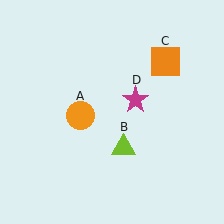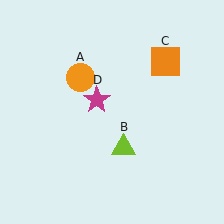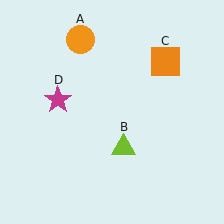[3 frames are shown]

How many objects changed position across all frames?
2 objects changed position: orange circle (object A), magenta star (object D).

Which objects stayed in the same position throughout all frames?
Lime triangle (object B) and orange square (object C) remained stationary.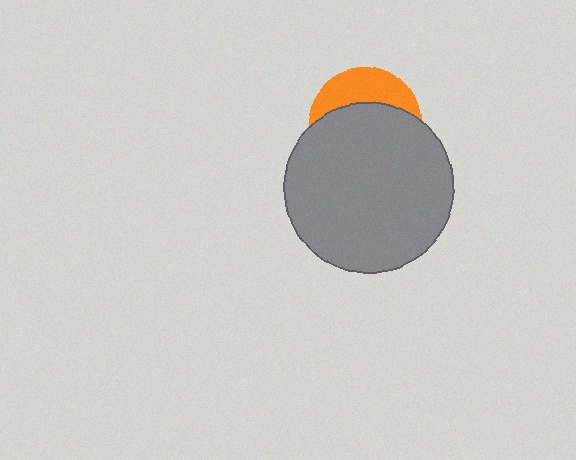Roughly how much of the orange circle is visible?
A small part of it is visible (roughly 33%).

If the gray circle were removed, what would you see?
You would see the complete orange circle.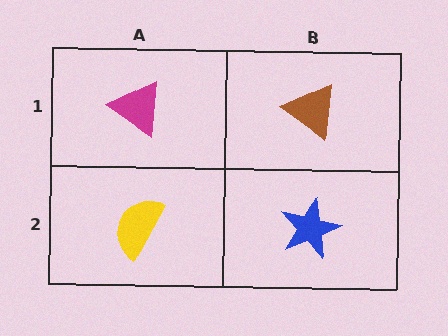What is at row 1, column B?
A brown triangle.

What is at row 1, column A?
A magenta triangle.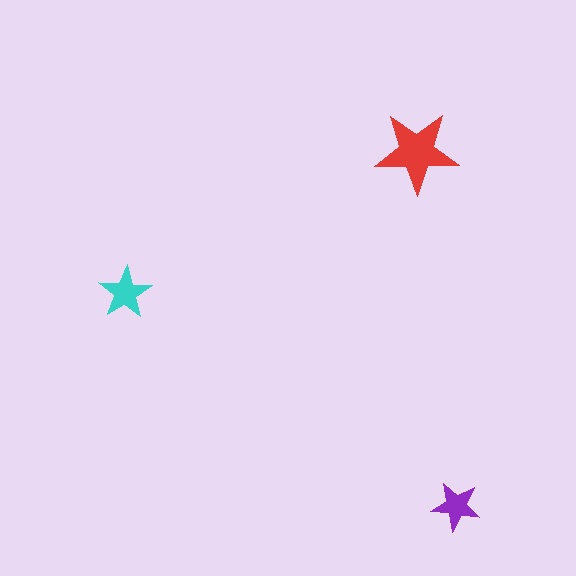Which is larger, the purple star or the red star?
The red one.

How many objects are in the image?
There are 3 objects in the image.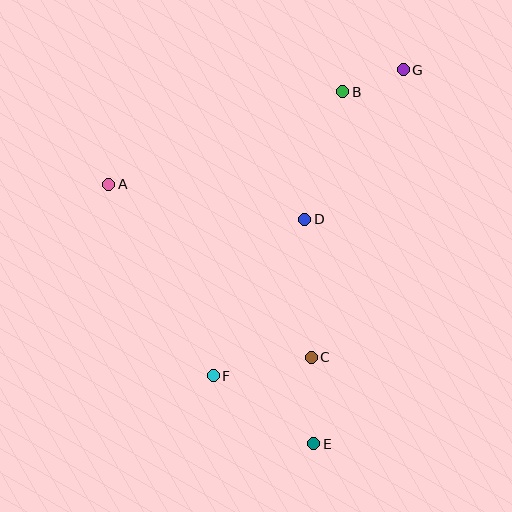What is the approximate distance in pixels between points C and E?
The distance between C and E is approximately 86 pixels.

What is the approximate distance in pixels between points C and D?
The distance between C and D is approximately 138 pixels.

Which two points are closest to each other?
Points B and G are closest to each other.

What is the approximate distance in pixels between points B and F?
The distance between B and F is approximately 313 pixels.